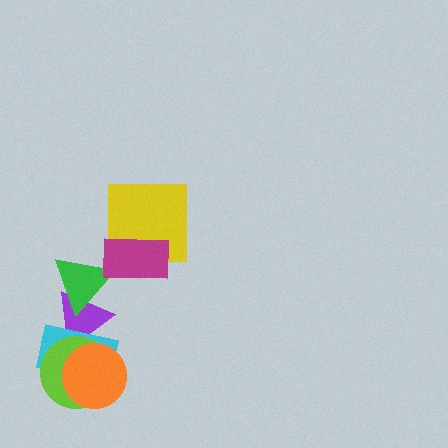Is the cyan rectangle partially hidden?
Yes, it is partially covered by another shape.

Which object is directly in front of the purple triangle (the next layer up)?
The cyan rectangle is directly in front of the purple triangle.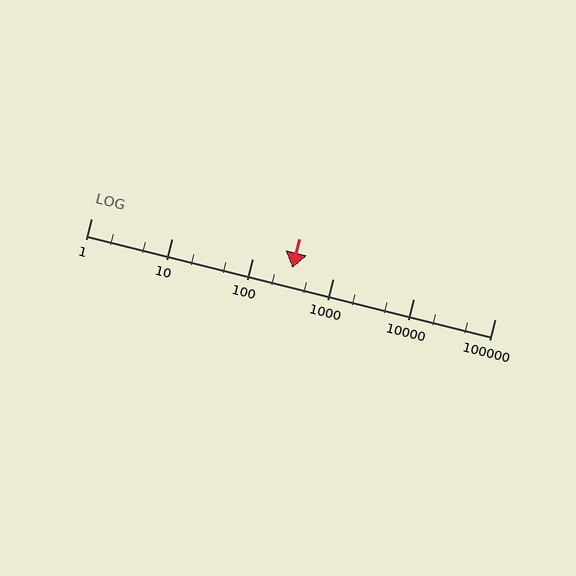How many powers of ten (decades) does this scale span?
The scale spans 5 decades, from 1 to 100000.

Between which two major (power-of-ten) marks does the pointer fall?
The pointer is between 100 and 1000.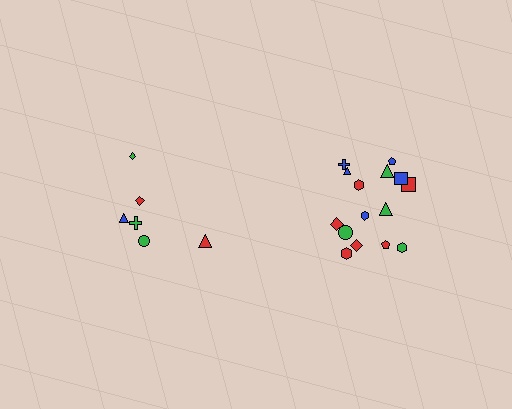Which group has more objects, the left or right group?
The right group.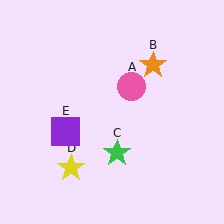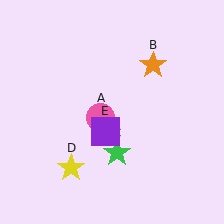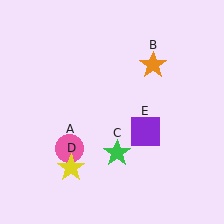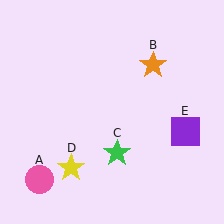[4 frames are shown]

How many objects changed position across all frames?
2 objects changed position: pink circle (object A), purple square (object E).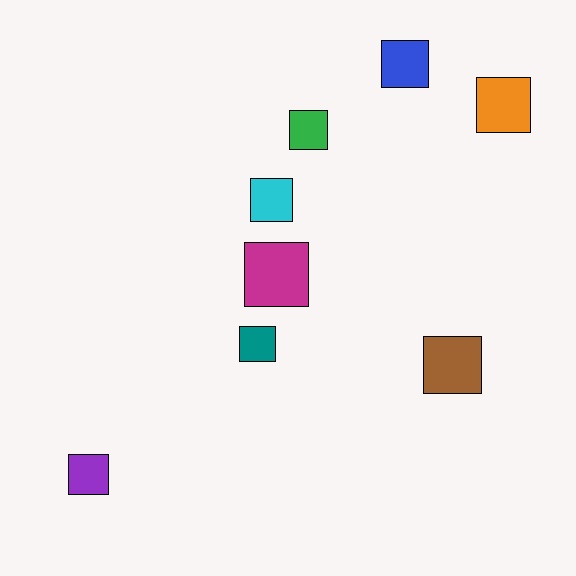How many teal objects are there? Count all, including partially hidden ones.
There is 1 teal object.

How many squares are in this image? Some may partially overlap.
There are 8 squares.